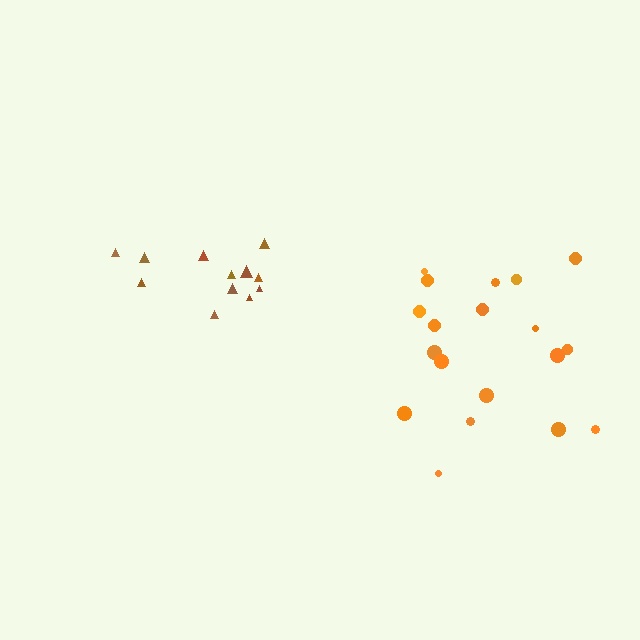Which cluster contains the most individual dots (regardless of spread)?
Orange (19).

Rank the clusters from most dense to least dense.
brown, orange.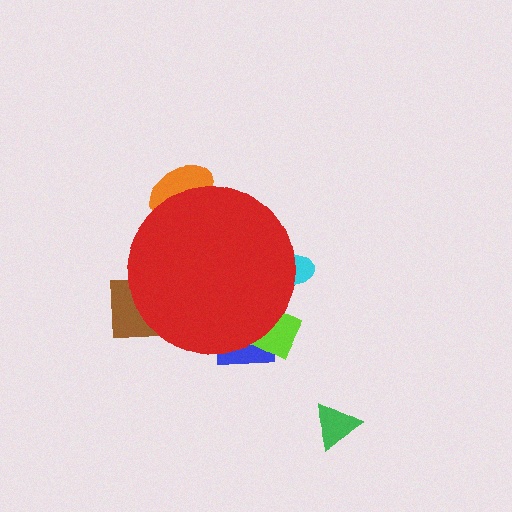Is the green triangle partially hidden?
No, the green triangle is fully visible.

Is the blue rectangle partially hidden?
Yes, the blue rectangle is partially hidden behind the red circle.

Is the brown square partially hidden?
Yes, the brown square is partially hidden behind the red circle.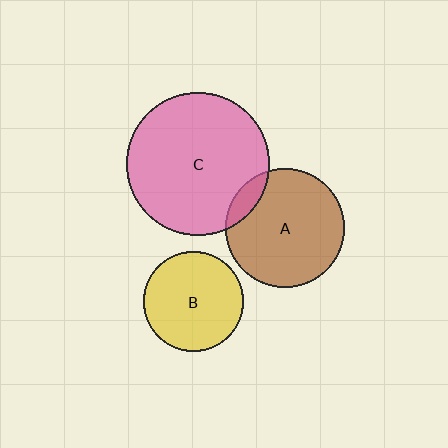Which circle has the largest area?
Circle C (pink).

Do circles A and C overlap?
Yes.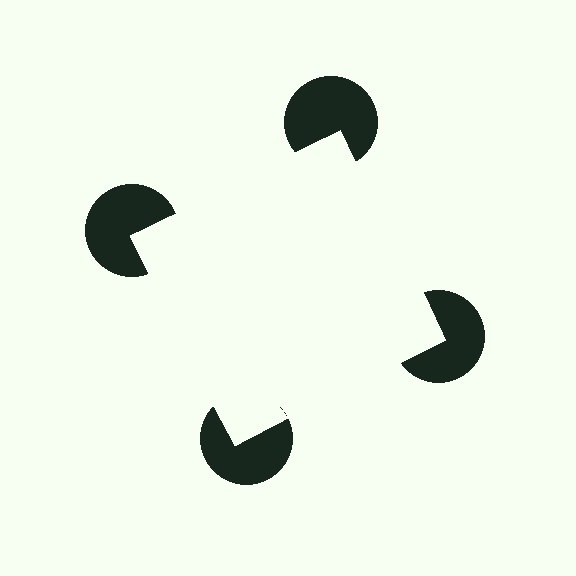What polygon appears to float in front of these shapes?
An illusory square — its edges are inferred from the aligned wedge cuts in the pac-man discs, not physically drawn.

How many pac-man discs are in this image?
There are 4 — one at each vertex of the illusory square.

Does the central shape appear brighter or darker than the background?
It typically appears slightly brighter than the background, even though no actual brightness change is drawn.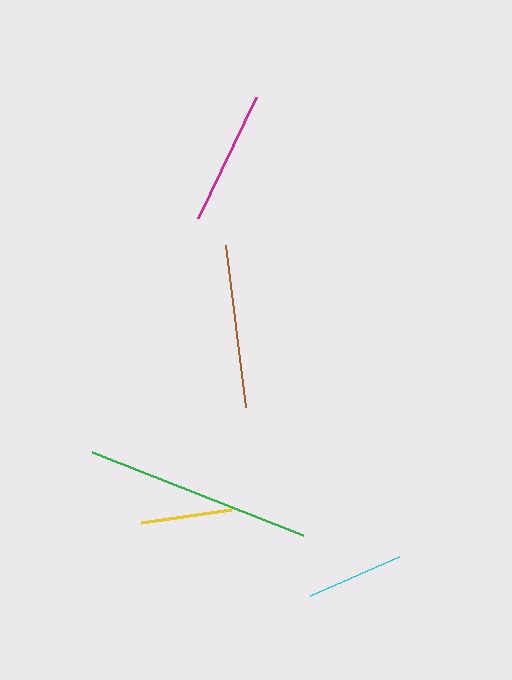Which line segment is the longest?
The green line is the longest at approximately 227 pixels.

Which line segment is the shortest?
The yellow line is the shortest at approximately 91 pixels.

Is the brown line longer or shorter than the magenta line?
The brown line is longer than the magenta line.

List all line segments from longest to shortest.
From longest to shortest: green, brown, magenta, cyan, yellow.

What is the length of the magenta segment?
The magenta segment is approximately 134 pixels long.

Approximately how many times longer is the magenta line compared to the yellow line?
The magenta line is approximately 1.5 times the length of the yellow line.